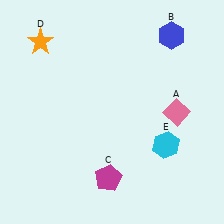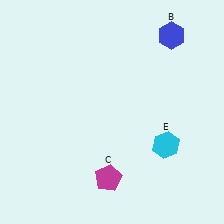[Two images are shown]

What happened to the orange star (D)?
The orange star (D) was removed in Image 2. It was in the top-left area of Image 1.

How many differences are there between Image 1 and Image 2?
There are 2 differences between the two images.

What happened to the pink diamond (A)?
The pink diamond (A) was removed in Image 2. It was in the bottom-right area of Image 1.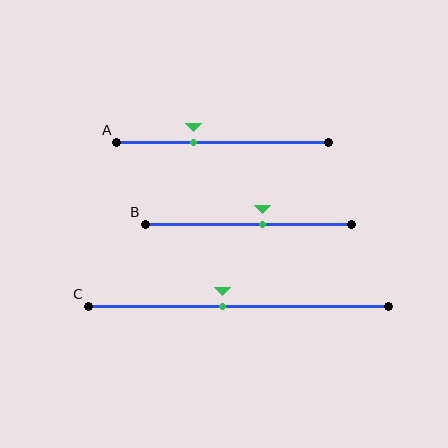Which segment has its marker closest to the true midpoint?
Segment C has its marker closest to the true midpoint.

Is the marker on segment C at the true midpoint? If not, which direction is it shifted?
No, the marker on segment C is shifted to the left by about 5% of the segment length.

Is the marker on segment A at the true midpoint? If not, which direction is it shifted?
No, the marker on segment A is shifted to the left by about 14% of the segment length.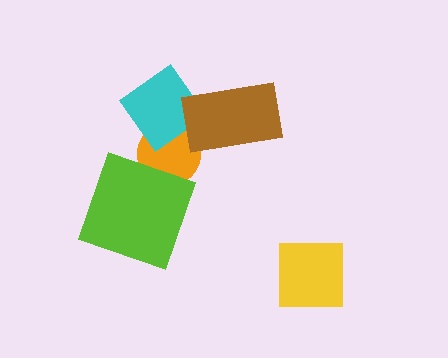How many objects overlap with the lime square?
1 object overlaps with the lime square.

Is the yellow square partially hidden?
No, no other shape covers it.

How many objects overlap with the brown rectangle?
1 object overlaps with the brown rectangle.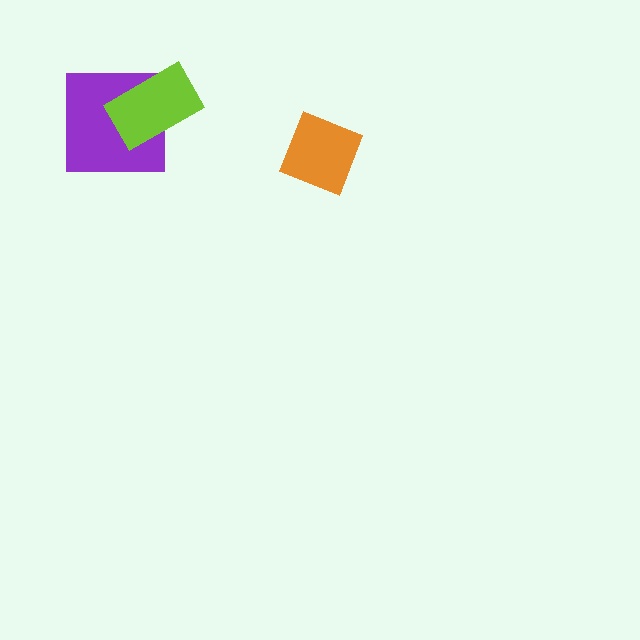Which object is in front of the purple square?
The lime rectangle is in front of the purple square.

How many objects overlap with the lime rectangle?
1 object overlaps with the lime rectangle.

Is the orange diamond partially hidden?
No, no other shape covers it.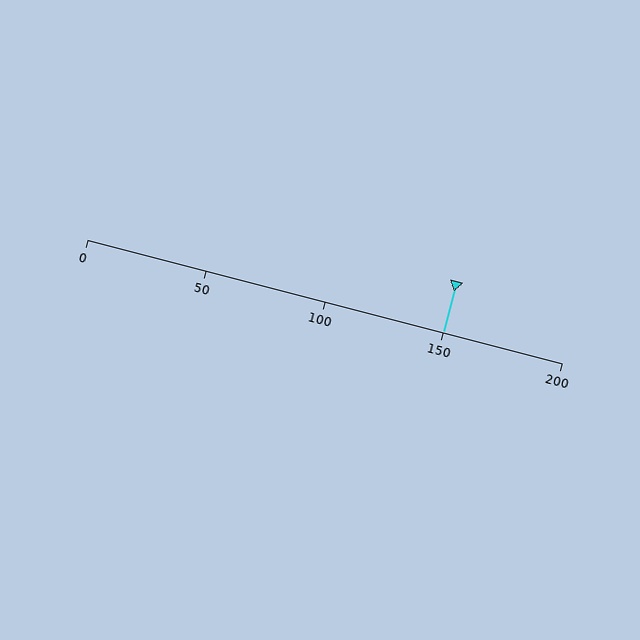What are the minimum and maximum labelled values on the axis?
The axis runs from 0 to 200.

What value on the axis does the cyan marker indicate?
The marker indicates approximately 150.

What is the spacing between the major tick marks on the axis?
The major ticks are spaced 50 apart.